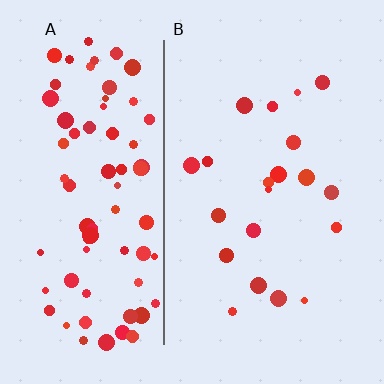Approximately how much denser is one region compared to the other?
Approximately 3.9× — region A over region B.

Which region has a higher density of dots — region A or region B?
A (the left).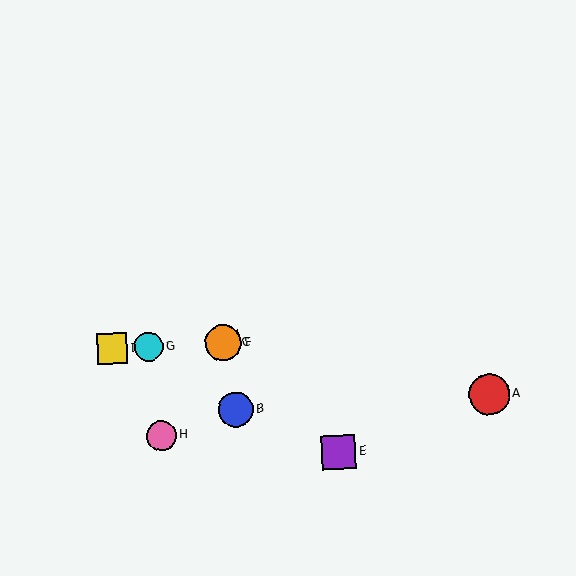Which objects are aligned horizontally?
Objects C, D, F, G are aligned horizontally.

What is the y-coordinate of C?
Object C is at y≈343.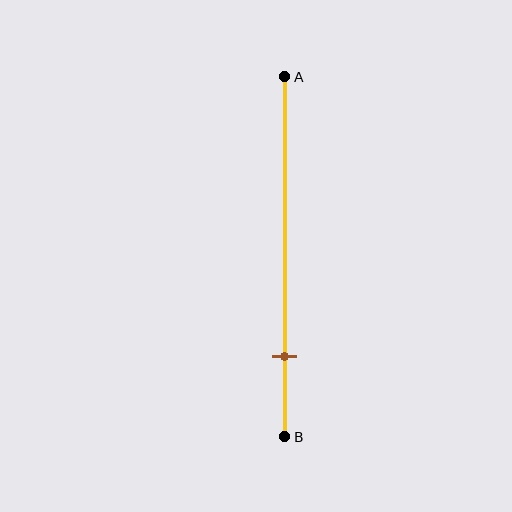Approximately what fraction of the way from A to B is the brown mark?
The brown mark is approximately 80% of the way from A to B.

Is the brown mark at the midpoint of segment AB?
No, the mark is at about 80% from A, not at the 50% midpoint.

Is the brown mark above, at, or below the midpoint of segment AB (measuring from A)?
The brown mark is below the midpoint of segment AB.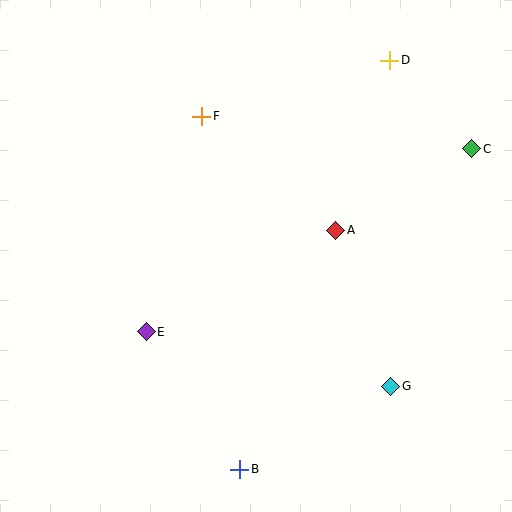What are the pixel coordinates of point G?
Point G is at (391, 386).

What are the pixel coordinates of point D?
Point D is at (390, 60).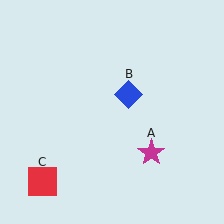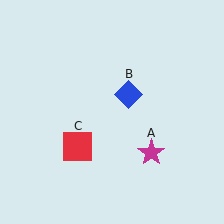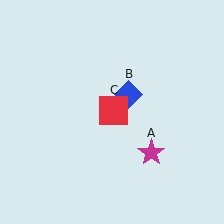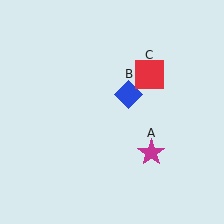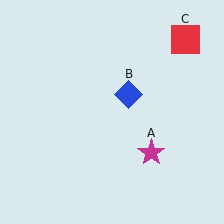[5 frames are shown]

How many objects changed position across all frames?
1 object changed position: red square (object C).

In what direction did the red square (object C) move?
The red square (object C) moved up and to the right.